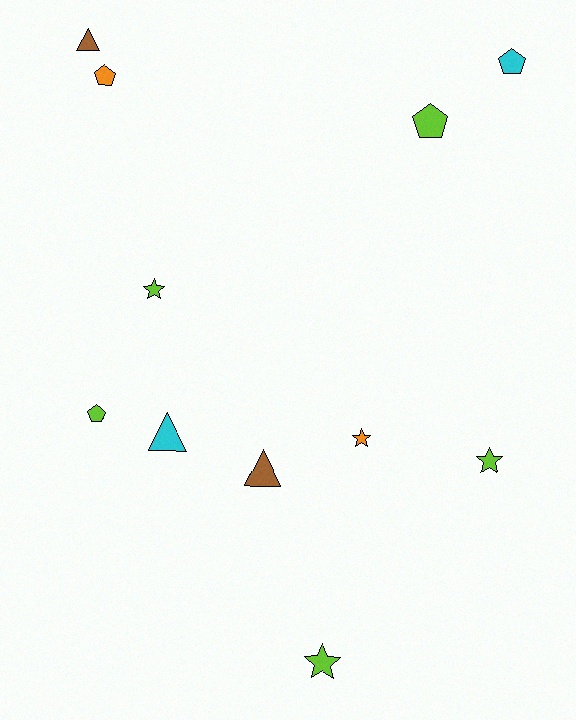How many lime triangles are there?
There are no lime triangles.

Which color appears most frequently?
Lime, with 5 objects.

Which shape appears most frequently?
Star, with 4 objects.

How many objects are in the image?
There are 11 objects.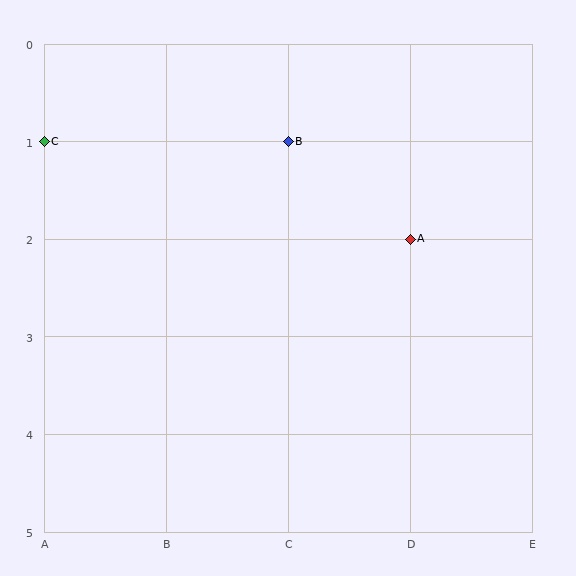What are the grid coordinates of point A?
Point A is at grid coordinates (D, 2).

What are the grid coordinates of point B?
Point B is at grid coordinates (C, 1).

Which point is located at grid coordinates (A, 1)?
Point C is at (A, 1).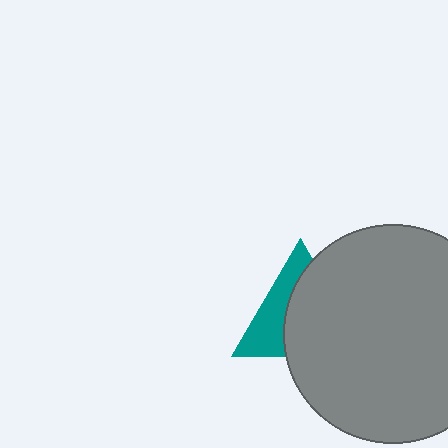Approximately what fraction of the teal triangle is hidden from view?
Roughly 60% of the teal triangle is hidden behind the gray circle.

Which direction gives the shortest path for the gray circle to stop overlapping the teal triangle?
Moving right gives the shortest separation.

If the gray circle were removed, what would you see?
You would see the complete teal triangle.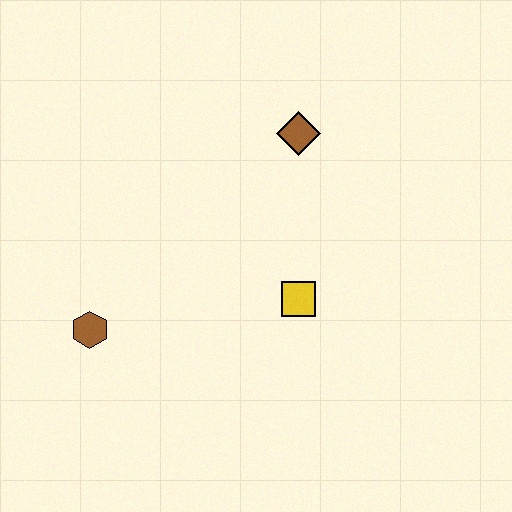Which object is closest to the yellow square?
The brown diamond is closest to the yellow square.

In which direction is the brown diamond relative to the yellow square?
The brown diamond is above the yellow square.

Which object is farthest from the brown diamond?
The brown hexagon is farthest from the brown diamond.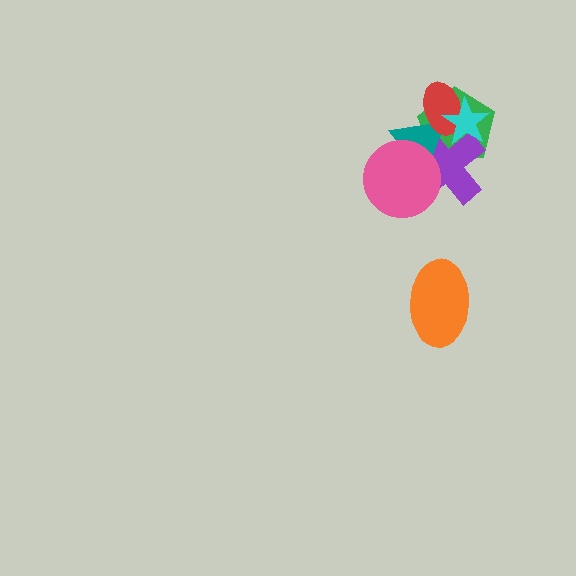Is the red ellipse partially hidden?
Yes, it is partially covered by another shape.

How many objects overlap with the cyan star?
4 objects overlap with the cyan star.